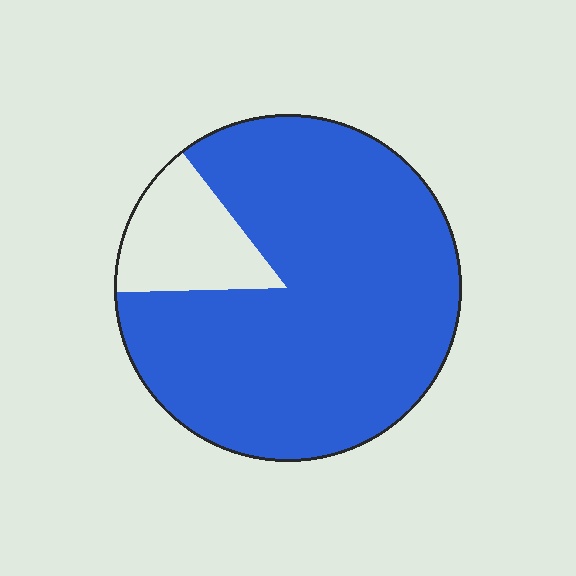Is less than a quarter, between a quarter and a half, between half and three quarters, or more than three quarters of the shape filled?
More than three quarters.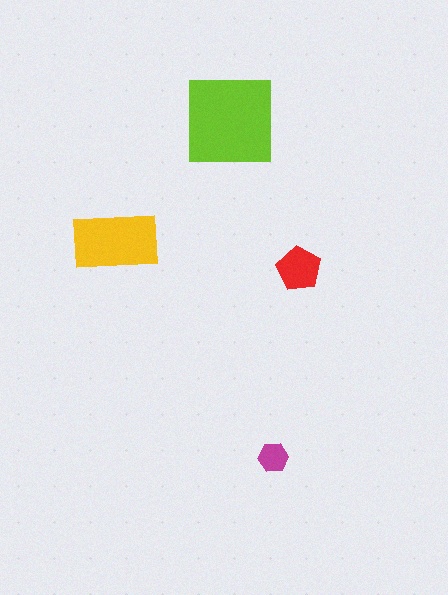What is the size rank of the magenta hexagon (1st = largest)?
4th.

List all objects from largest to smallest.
The lime square, the yellow rectangle, the red pentagon, the magenta hexagon.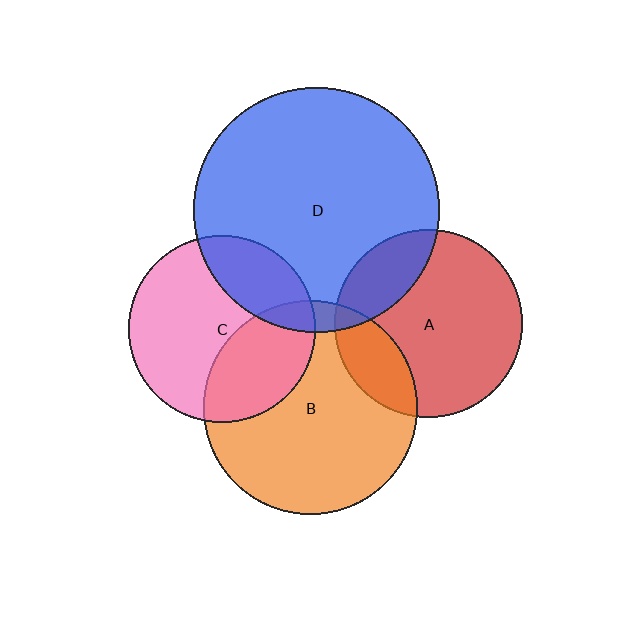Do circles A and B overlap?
Yes.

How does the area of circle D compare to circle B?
Approximately 1.3 times.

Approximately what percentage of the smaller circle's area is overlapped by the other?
Approximately 20%.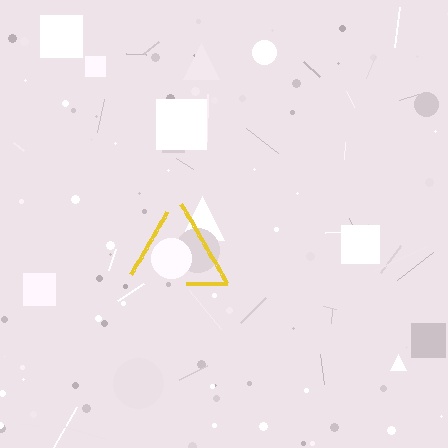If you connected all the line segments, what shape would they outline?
They would outline a triangle.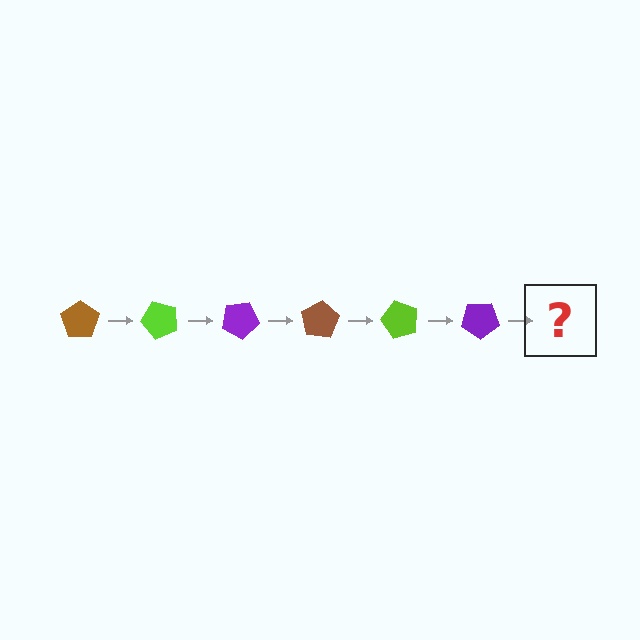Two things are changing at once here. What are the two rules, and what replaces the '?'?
The two rules are that it rotates 50 degrees each step and the color cycles through brown, lime, and purple. The '?' should be a brown pentagon, rotated 300 degrees from the start.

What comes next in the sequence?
The next element should be a brown pentagon, rotated 300 degrees from the start.